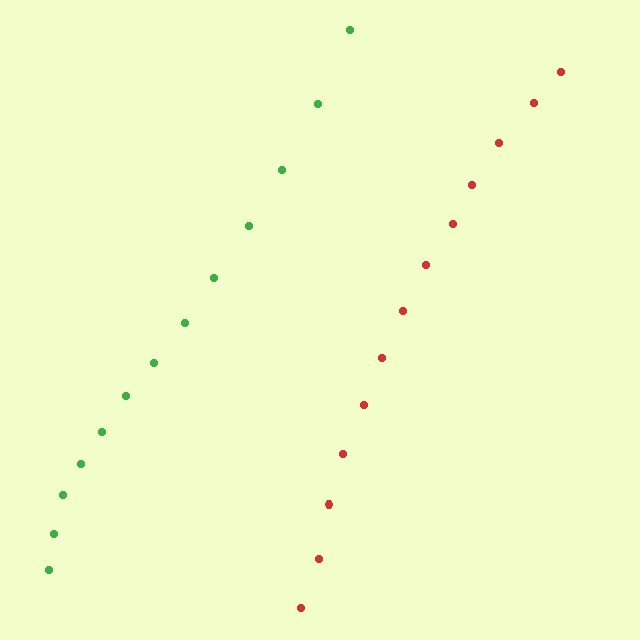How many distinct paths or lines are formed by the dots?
There are 2 distinct paths.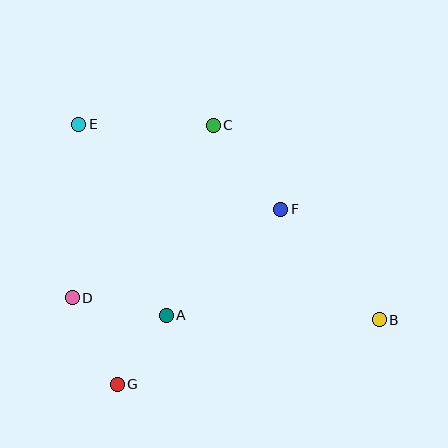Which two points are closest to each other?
Points A and G are closest to each other.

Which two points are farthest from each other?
Points B and E are farthest from each other.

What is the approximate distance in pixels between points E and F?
The distance between E and F is approximately 219 pixels.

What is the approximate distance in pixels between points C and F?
The distance between C and F is approximately 108 pixels.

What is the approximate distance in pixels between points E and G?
The distance between E and G is approximately 263 pixels.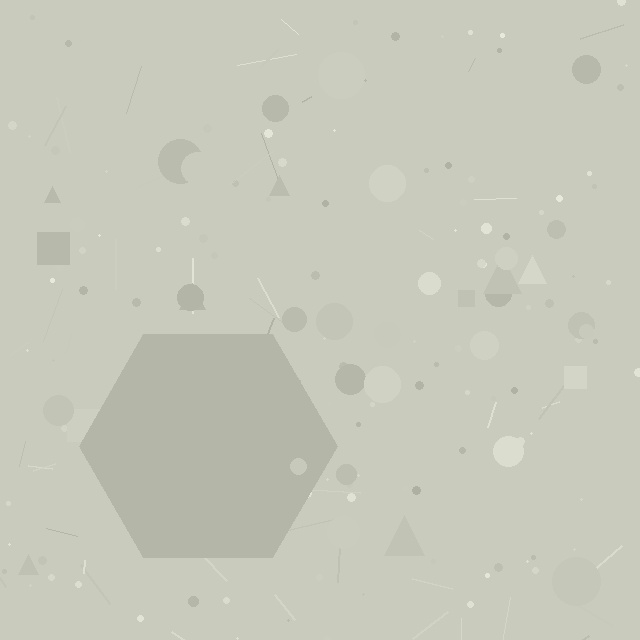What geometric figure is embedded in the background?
A hexagon is embedded in the background.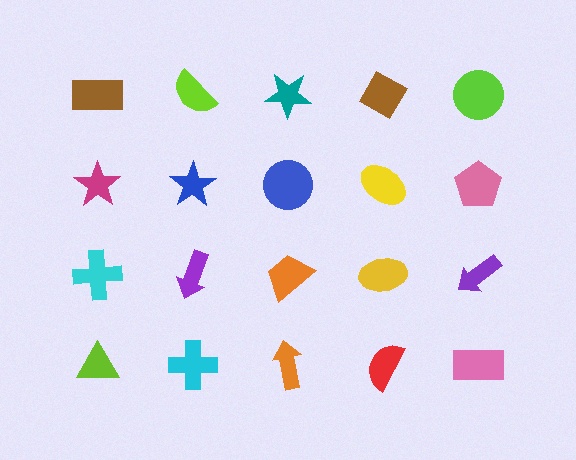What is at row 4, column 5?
A pink rectangle.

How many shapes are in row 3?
5 shapes.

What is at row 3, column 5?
A purple arrow.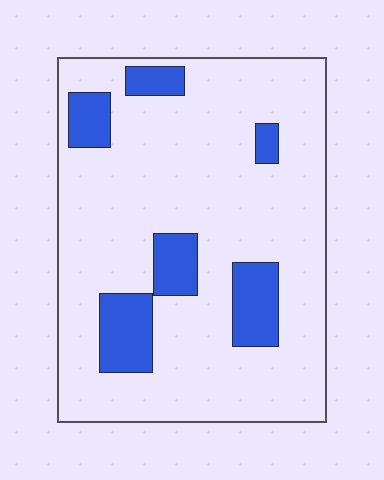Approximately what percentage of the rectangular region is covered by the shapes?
Approximately 15%.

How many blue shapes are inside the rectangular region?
6.